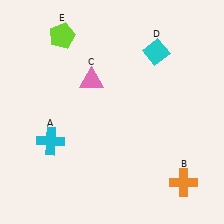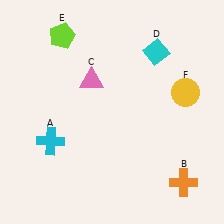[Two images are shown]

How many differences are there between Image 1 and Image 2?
There is 1 difference between the two images.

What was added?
A yellow circle (F) was added in Image 2.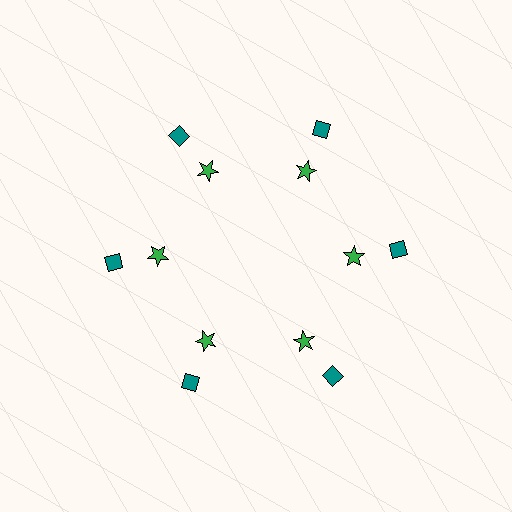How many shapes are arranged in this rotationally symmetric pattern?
There are 12 shapes, arranged in 6 groups of 2.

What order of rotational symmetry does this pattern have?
This pattern has 6-fold rotational symmetry.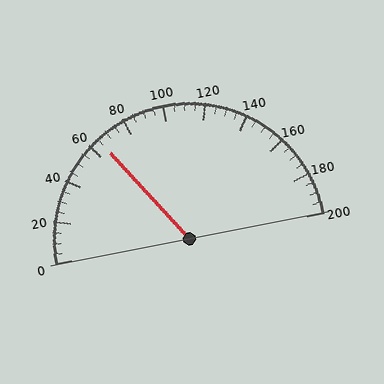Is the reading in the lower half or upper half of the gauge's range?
The reading is in the lower half of the range (0 to 200).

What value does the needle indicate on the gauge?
The needle indicates approximately 65.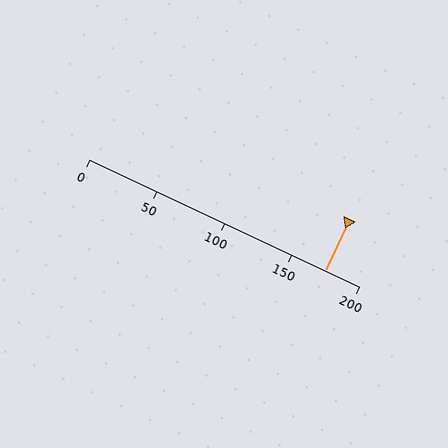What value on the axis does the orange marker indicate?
The marker indicates approximately 175.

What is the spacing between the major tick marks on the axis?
The major ticks are spaced 50 apart.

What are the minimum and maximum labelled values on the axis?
The axis runs from 0 to 200.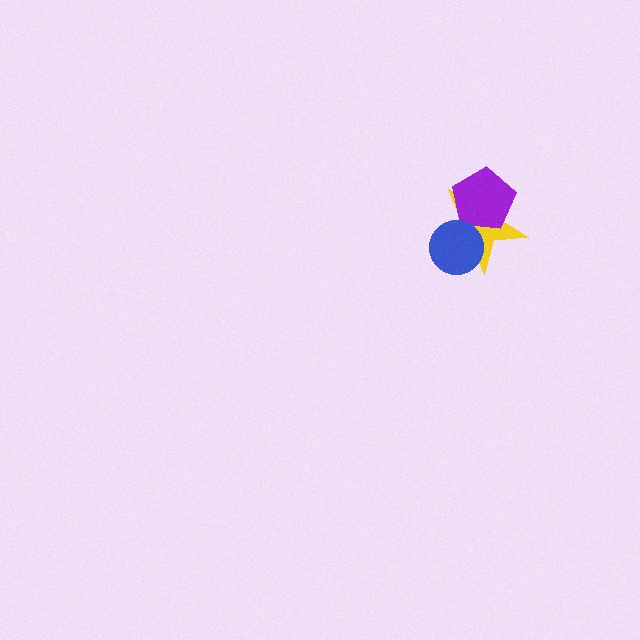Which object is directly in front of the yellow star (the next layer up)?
The purple pentagon is directly in front of the yellow star.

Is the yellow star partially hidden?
Yes, it is partially covered by another shape.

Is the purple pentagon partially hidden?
No, no other shape covers it.